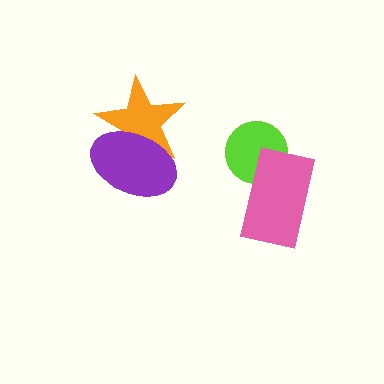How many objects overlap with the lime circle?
1 object overlaps with the lime circle.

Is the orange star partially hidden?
Yes, it is partially covered by another shape.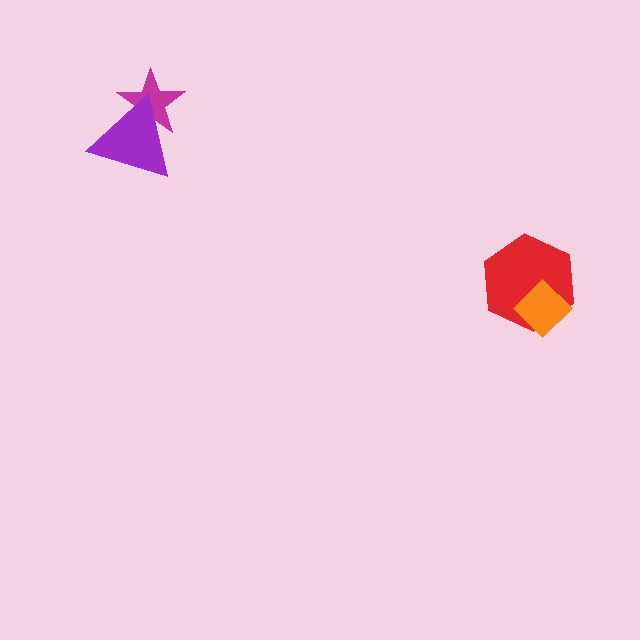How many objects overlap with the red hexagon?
1 object overlaps with the red hexagon.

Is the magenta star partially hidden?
Yes, it is partially covered by another shape.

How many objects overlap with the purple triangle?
1 object overlaps with the purple triangle.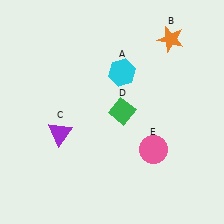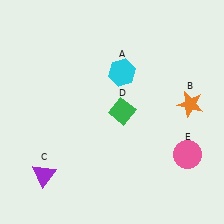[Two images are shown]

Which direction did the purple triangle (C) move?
The purple triangle (C) moved down.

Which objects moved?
The objects that moved are: the orange star (B), the purple triangle (C), the pink circle (E).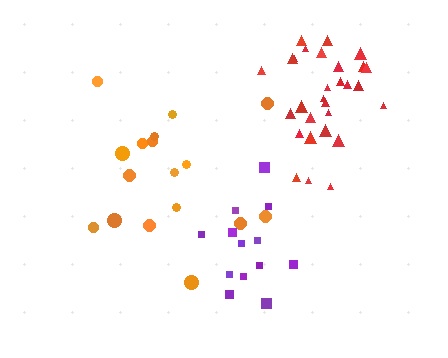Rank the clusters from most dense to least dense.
red, purple, orange.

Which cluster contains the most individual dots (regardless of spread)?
Red (29).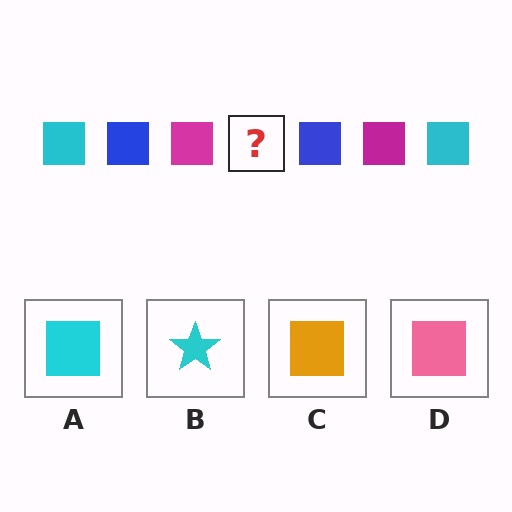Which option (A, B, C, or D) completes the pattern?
A.